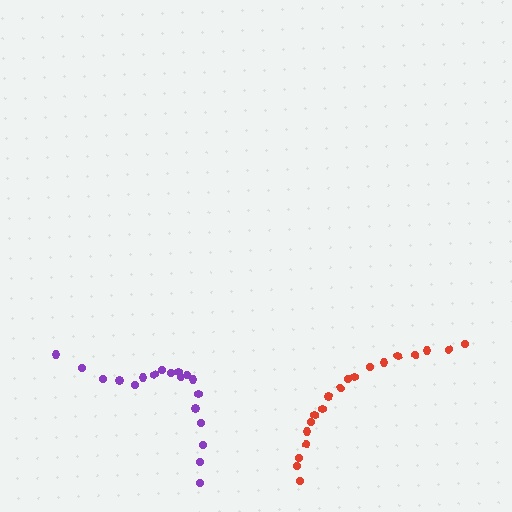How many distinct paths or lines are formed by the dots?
There are 2 distinct paths.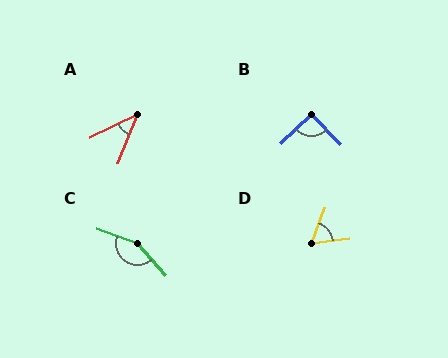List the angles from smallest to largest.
A (44°), D (62°), B (91°), C (151°).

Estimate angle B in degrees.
Approximately 91 degrees.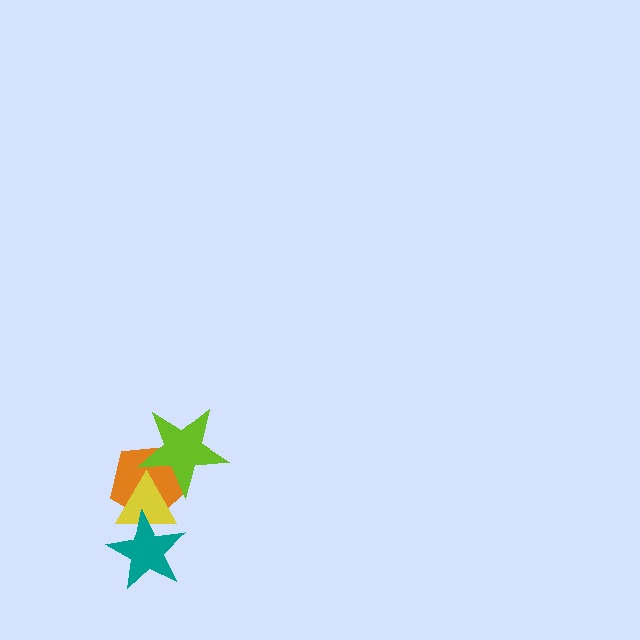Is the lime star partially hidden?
Yes, it is partially covered by another shape.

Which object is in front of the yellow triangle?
The teal star is in front of the yellow triangle.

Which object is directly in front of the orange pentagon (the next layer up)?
The lime star is directly in front of the orange pentagon.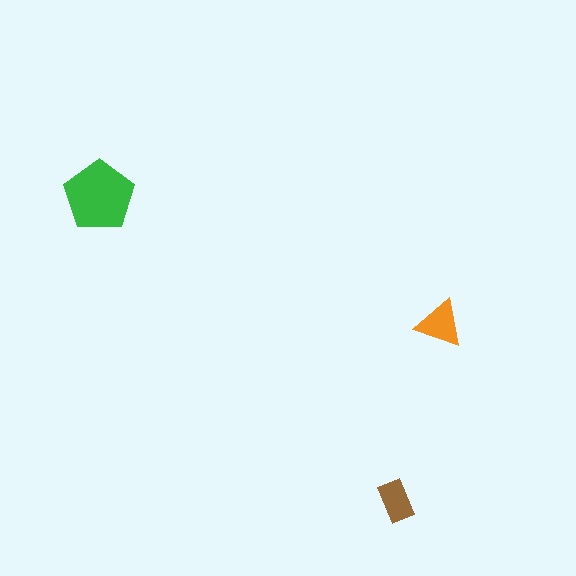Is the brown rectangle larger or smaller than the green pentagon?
Smaller.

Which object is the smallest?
The brown rectangle.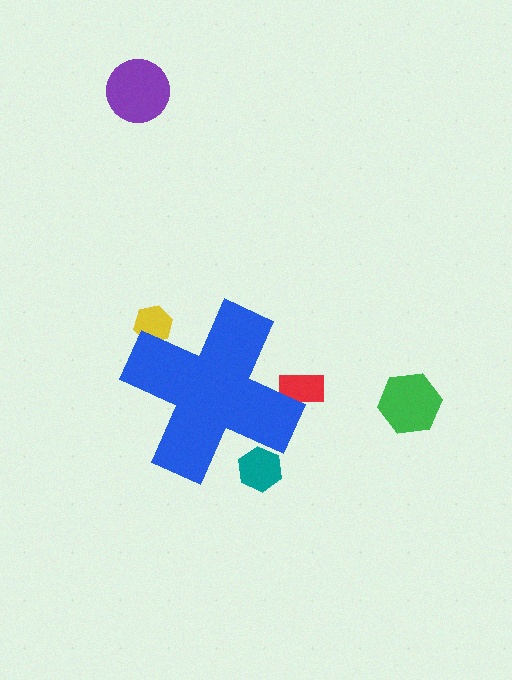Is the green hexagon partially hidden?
No, the green hexagon is fully visible.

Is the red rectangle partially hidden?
Yes, the red rectangle is partially hidden behind the blue cross.